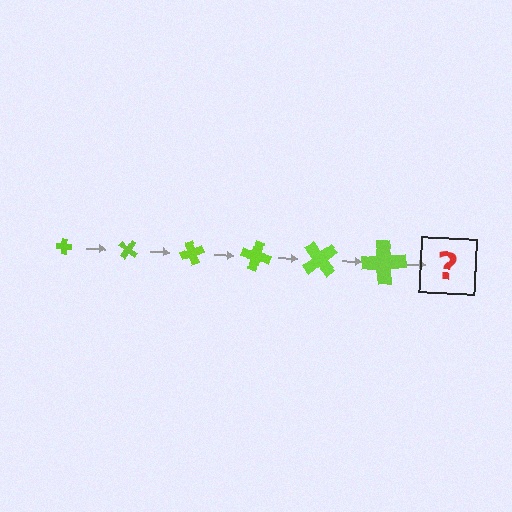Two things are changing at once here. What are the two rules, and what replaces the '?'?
The two rules are that the cross grows larger each step and it rotates 35 degrees each step. The '?' should be a cross, larger than the previous one and rotated 210 degrees from the start.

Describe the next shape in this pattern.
It should be a cross, larger than the previous one and rotated 210 degrees from the start.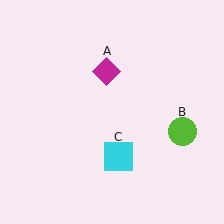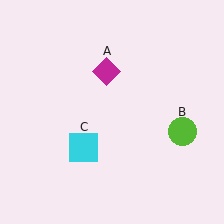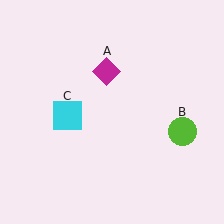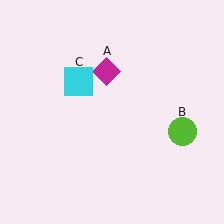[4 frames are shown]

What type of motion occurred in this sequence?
The cyan square (object C) rotated clockwise around the center of the scene.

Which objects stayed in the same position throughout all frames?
Magenta diamond (object A) and lime circle (object B) remained stationary.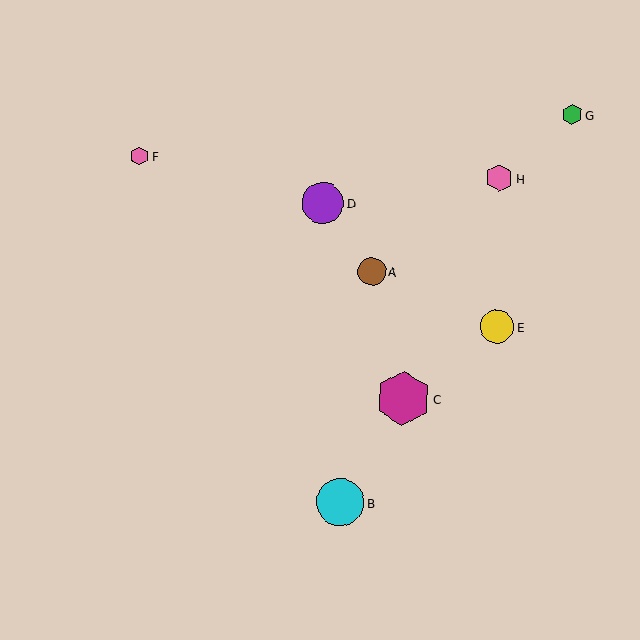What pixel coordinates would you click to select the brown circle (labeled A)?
Click at (372, 271) to select the brown circle A.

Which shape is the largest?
The magenta hexagon (labeled C) is the largest.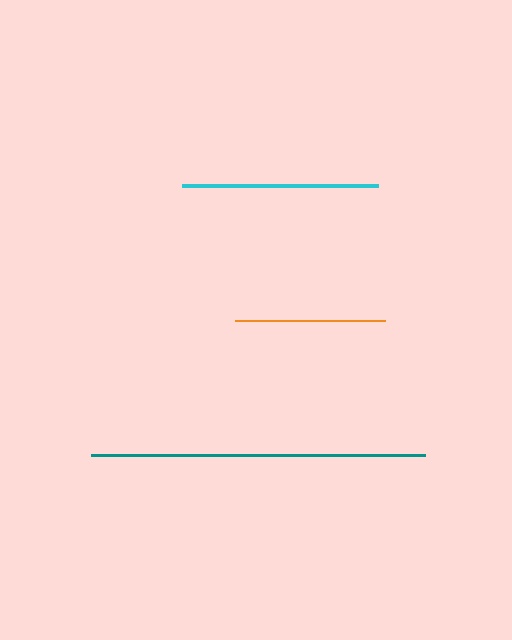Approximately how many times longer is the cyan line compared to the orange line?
The cyan line is approximately 1.3 times the length of the orange line.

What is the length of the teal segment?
The teal segment is approximately 334 pixels long.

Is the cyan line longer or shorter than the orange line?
The cyan line is longer than the orange line.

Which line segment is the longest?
The teal line is the longest at approximately 334 pixels.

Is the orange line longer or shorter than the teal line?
The teal line is longer than the orange line.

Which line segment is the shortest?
The orange line is the shortest at approximately 150 pixels.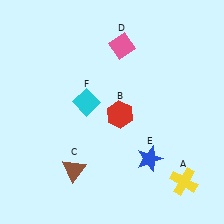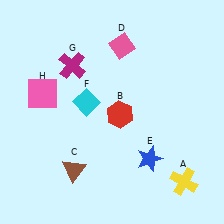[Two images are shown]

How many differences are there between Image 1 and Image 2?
There are 2 differences between the two images.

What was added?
A magenta cross (G), a pink square (H) were added in Image 2.